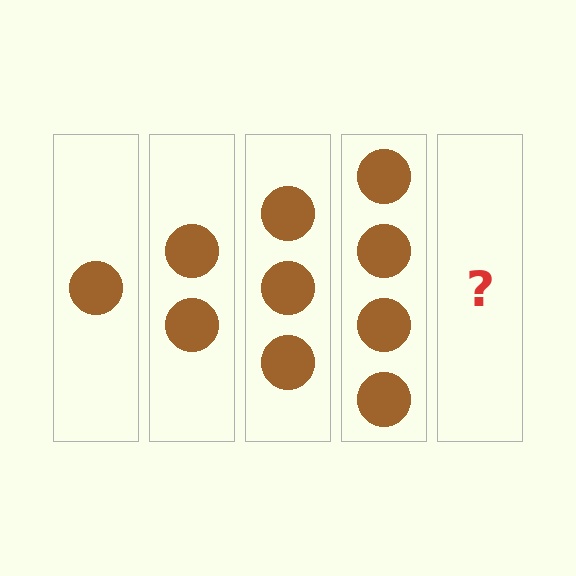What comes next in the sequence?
The next element should be 5 circles.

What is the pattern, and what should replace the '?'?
The pattern is that each step adds one more circle. The '?' should be 5 circles.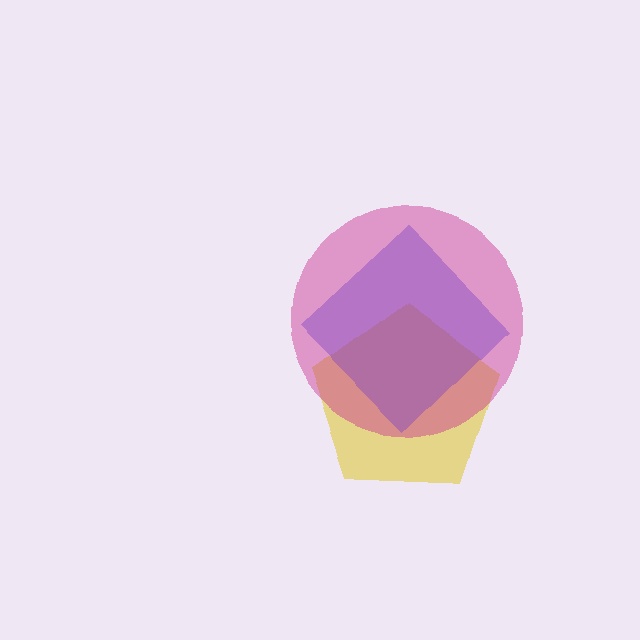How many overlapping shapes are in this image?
There are 3 overlapping shapes in the image.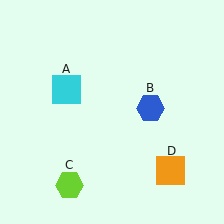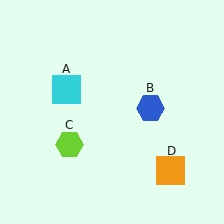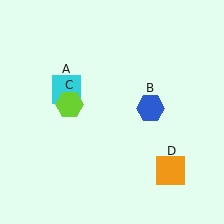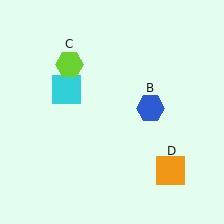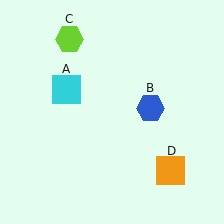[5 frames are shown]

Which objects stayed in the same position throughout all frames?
Cyan square (object A) and blue hexagon (object B) and orange square (object D) remained stationary.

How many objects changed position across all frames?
1 object changed position: lime hexagon (object C).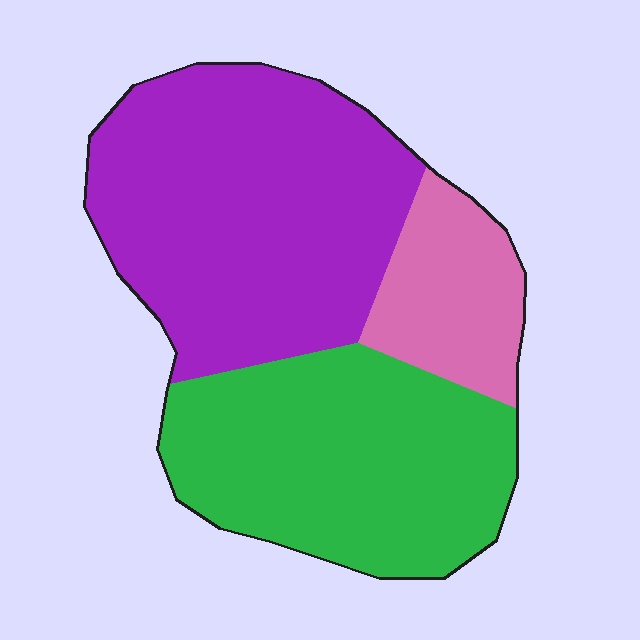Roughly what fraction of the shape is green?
Green covers about 40% of the shape.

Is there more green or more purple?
Purple.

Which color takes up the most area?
Purple, at roughly 45%.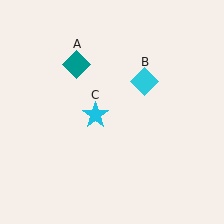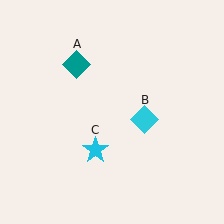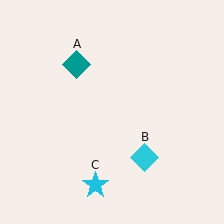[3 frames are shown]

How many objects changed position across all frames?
2 objects changed position: cyan diamond (object B), cyan star (object C).